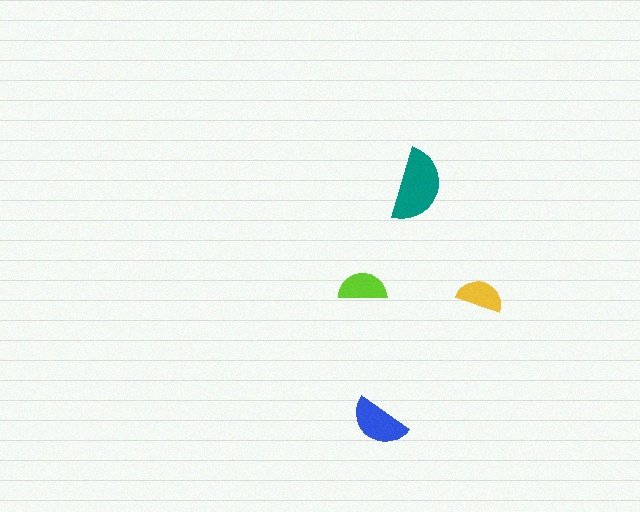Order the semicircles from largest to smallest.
the teal one, the blue one, the lime one, the yellow one.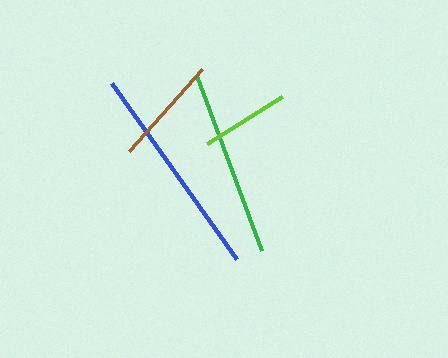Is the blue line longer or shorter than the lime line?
The blue line is longer than the lime line.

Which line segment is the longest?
The blue line is the longest at approximately 215 pixels.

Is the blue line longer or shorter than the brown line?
The blue line is longer than the brown line.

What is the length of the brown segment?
The brown segment is approximately 110 pixels long.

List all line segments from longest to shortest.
From longest to shortest: blue, green, brown, lime.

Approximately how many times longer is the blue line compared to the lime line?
The blue line is approximately 2.4 times the length of the lime line.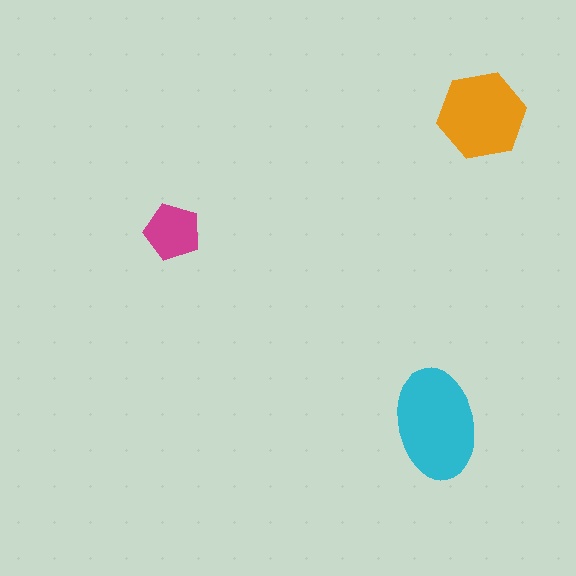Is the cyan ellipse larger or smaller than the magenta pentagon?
Larger.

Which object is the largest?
The cyan ellipse.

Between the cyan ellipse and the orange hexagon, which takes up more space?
The cyan ellipse.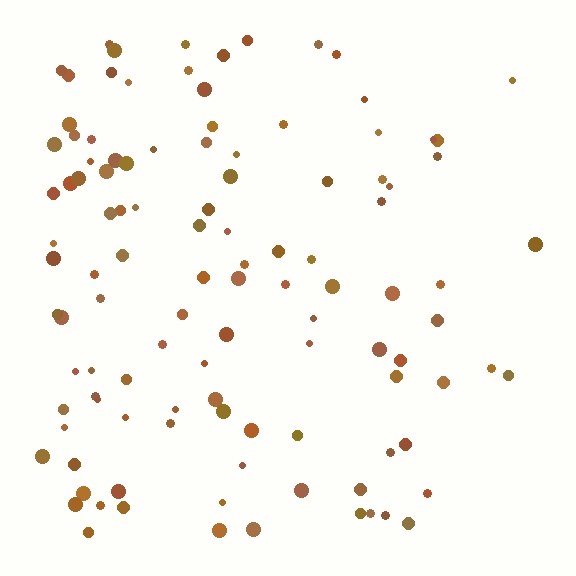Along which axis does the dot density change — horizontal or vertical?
Horizontal.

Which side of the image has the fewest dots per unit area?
The right.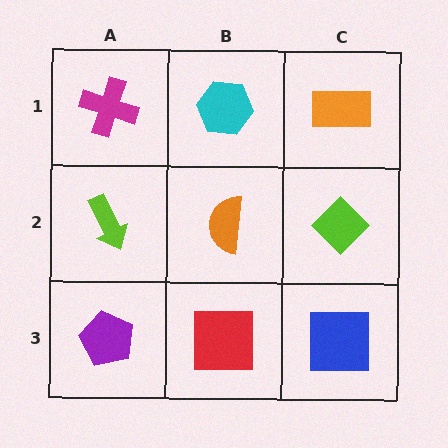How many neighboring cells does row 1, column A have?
2.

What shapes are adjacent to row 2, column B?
A cyan hexagon (row 1, column B), a red square (row 3, column B), a lime arrow (row 2, column A), a lime diamond (row 2, column C).